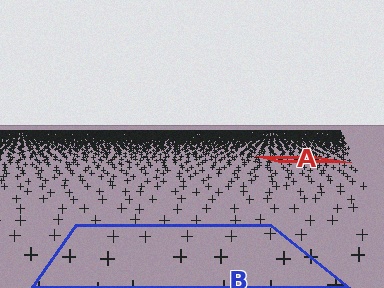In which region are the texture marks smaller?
The texture marks are smaller in region A, because it is farther away.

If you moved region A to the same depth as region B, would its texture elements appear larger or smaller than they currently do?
They would appear larger. At a closer depth, the same texture elements are projected at a bigger on-screen size.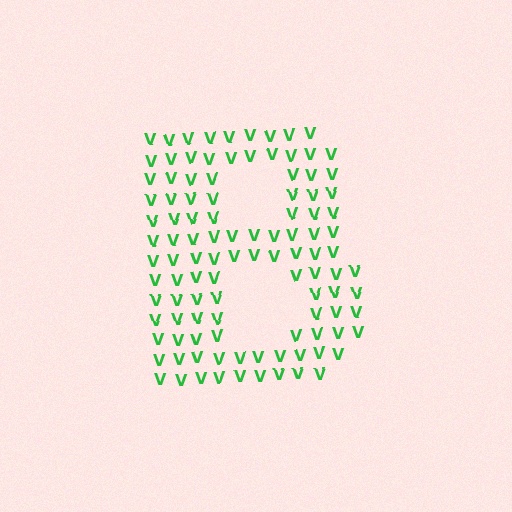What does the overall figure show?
The overall figure shows the letter B.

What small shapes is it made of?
It is made of small letter V's.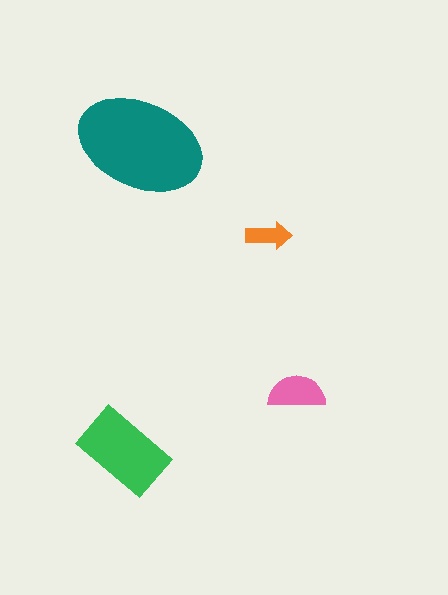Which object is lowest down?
The green rectangle is bottommost.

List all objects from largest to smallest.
The teal ellipse, the green rectangle, the pink semicircle, the orange arrow.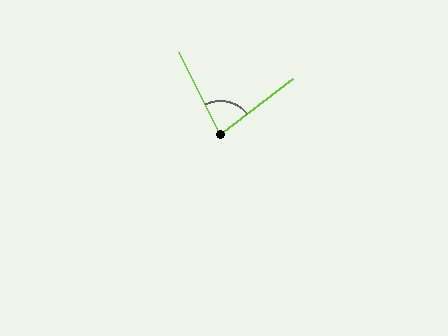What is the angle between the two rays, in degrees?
Approximately 79 degrees.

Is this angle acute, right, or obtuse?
It is acute.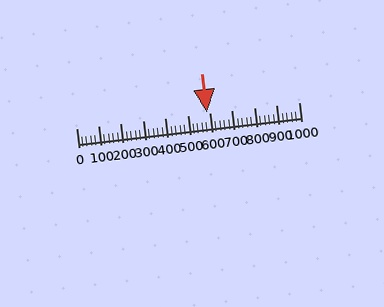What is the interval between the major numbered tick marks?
The major tick marks are spaced 100 units apart.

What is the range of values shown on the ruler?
The ruler shows values from 0 to 1000.